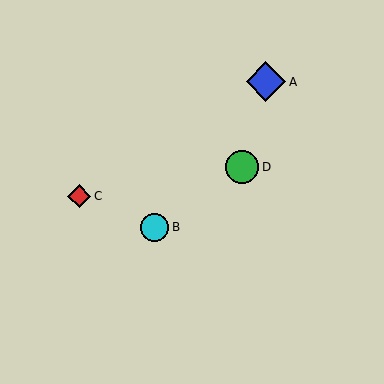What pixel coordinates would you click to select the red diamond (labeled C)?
Click at (79, 196) to select the red diamond C.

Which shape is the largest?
The blue diamond (labeled A) is the largest.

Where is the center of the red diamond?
The center of the red diamond is at (79, 196).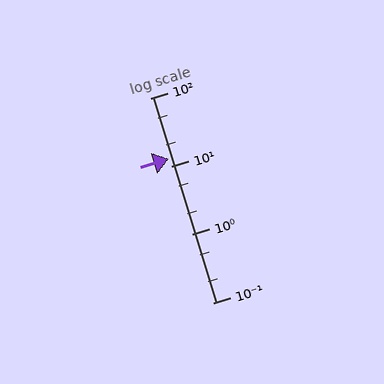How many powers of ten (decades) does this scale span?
The scale spans 3 decades, from 0.1 to 100.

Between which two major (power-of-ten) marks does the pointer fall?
The pointer is between 10 and 100.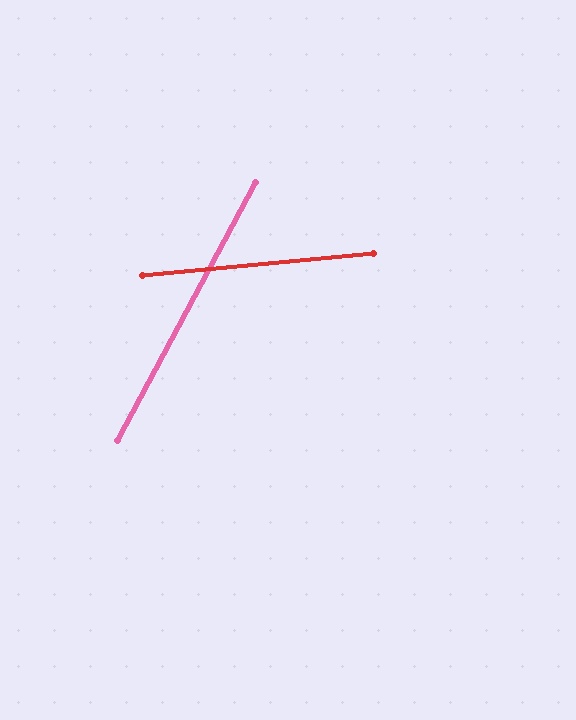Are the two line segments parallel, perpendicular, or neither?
Neither parallel nor perpendicular — they differ by about 56°.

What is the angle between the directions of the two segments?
Approximately 56 degrees.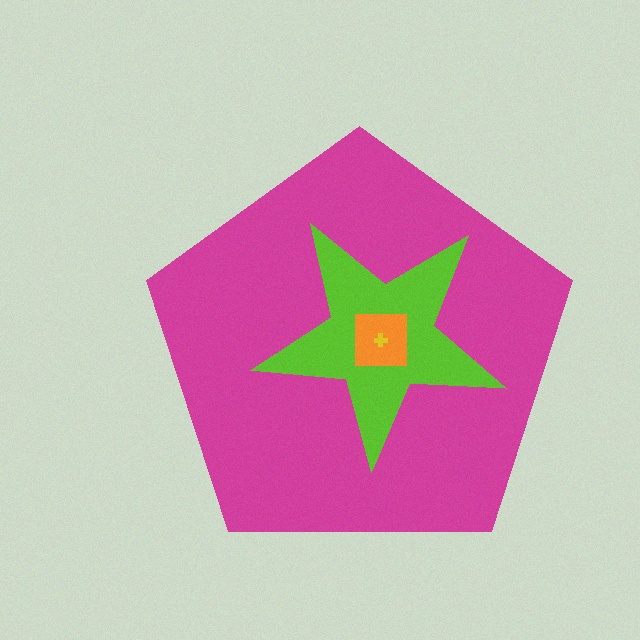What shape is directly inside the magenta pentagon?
The lime star.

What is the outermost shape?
The magenta pentagon.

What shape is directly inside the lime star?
The orange square.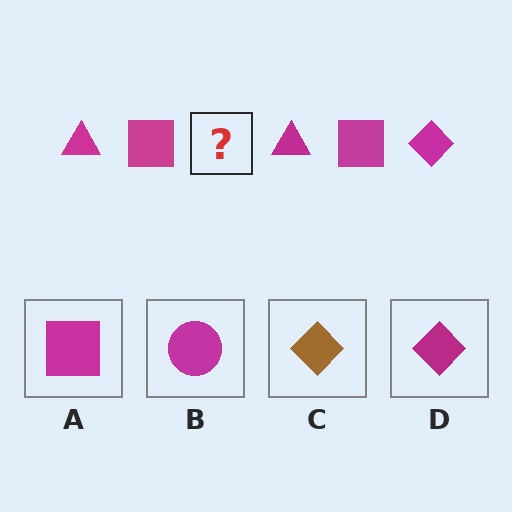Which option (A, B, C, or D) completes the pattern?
D.